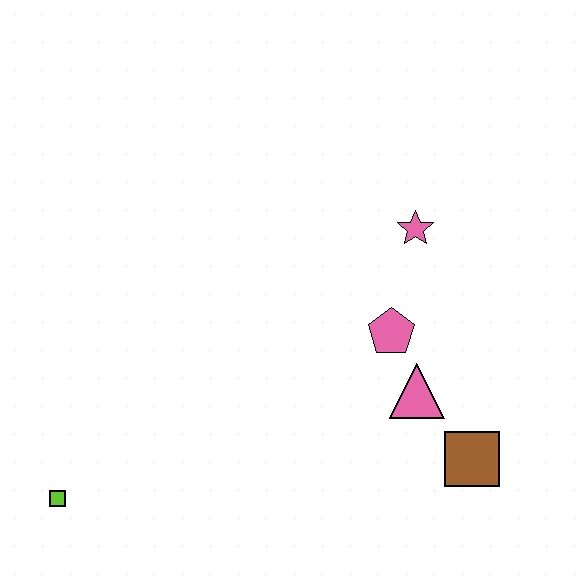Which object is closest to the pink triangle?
The pink pentagon is closest to the pink triangle.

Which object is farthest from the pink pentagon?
The lime square is farthest from the pink pentagon.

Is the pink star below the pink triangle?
No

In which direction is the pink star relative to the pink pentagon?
The pink star is above the pink pentagon.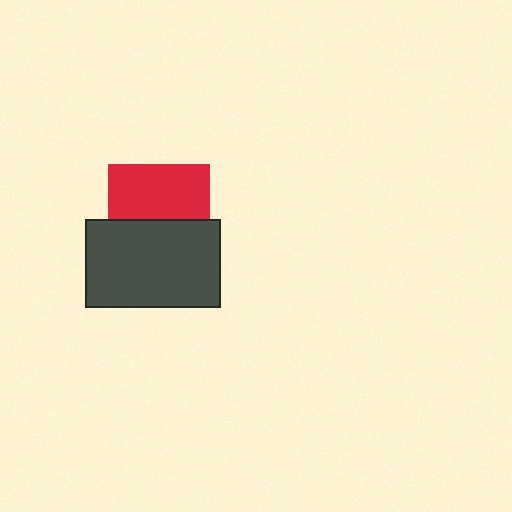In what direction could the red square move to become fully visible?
The red square could move up. That would shift it out from behind the dark gray rectangle entirely.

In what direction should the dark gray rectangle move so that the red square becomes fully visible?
The dark gray rectangle should move down. That is the shortest direction to clear the overlap and leave the red square fully visible.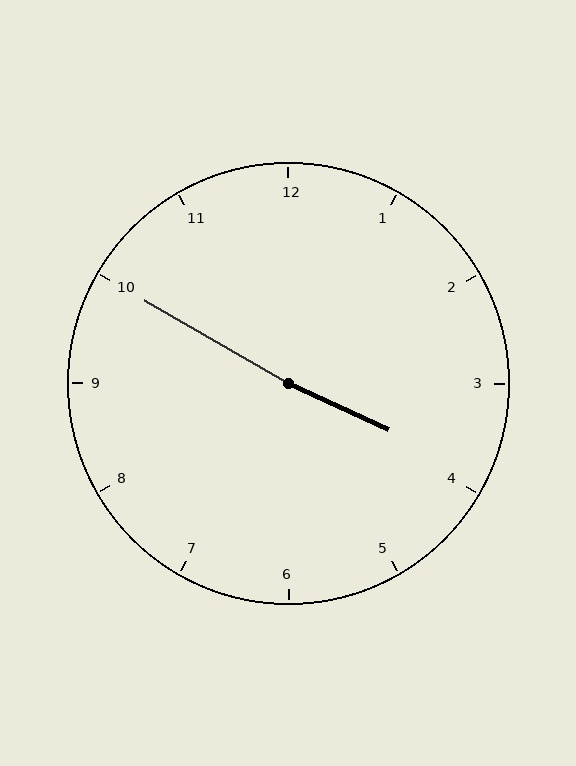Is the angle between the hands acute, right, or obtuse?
It is obtuse.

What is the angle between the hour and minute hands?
Approximately 175 degrees.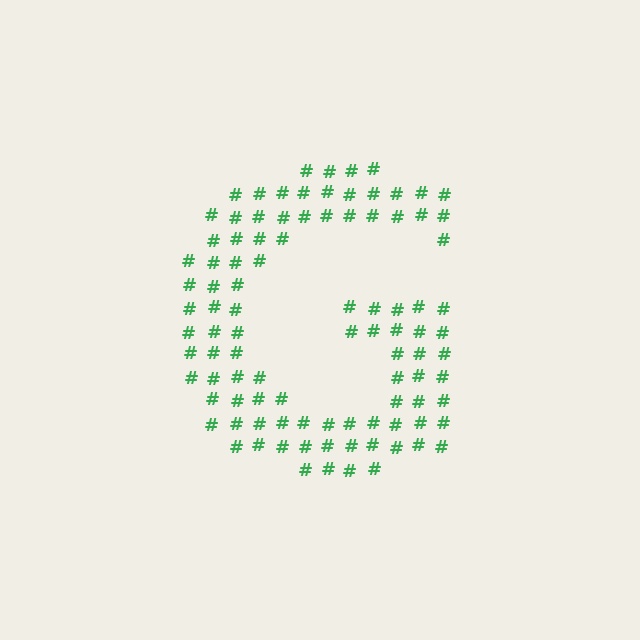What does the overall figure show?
The overall figure shows the letter G.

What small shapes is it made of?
It is made of small hash symbols.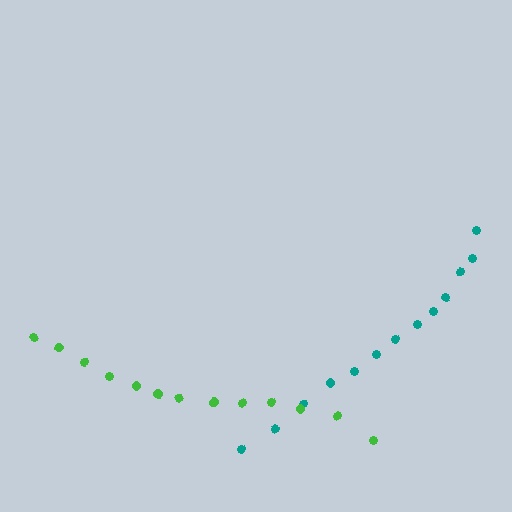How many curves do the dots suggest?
There are 2 distinct paths.